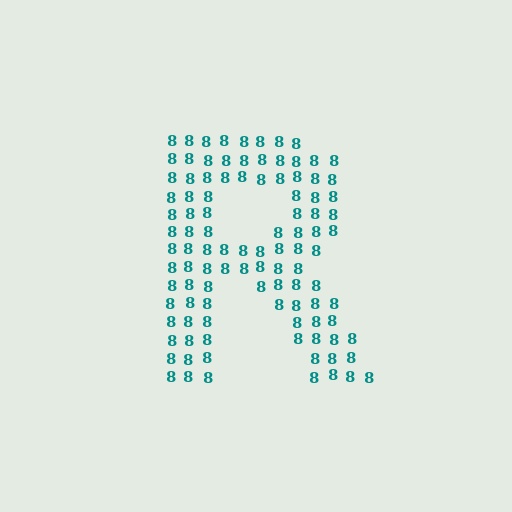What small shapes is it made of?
It is made of small digit 8's.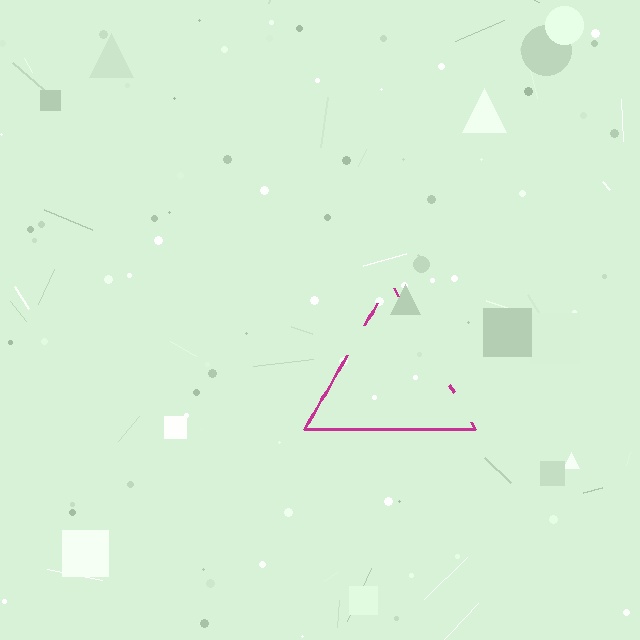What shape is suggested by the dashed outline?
The dashed outline suggests a triangle.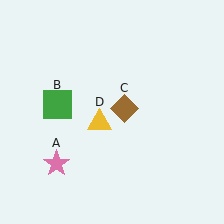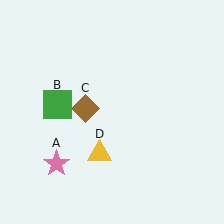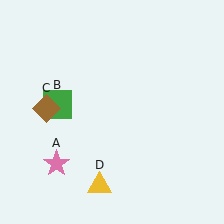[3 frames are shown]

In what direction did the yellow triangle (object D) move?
The yellow triangle (object D) moved down.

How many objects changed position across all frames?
2 objects changed position: brown diamond (object C), yellow triangle (object D).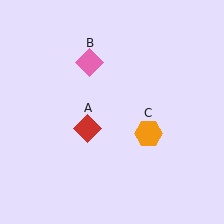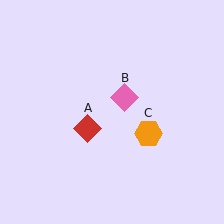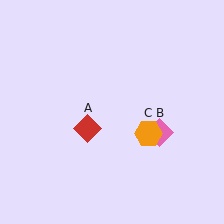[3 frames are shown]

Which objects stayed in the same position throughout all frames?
Red diamond (object A) and orange hexagon (object C) remained stationary.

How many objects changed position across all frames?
1 object changed position: pink diamond (object B).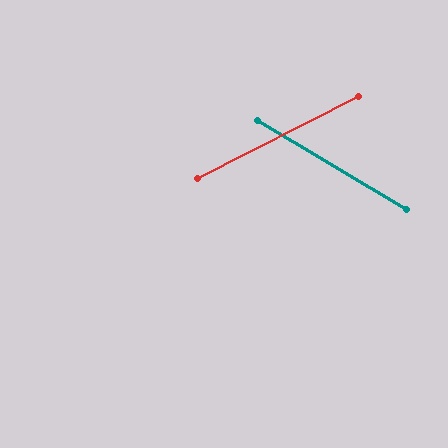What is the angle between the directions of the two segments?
Approximately 58 degrees.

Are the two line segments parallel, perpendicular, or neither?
Neither parallel nor perpendicular — they differ by about 58°.